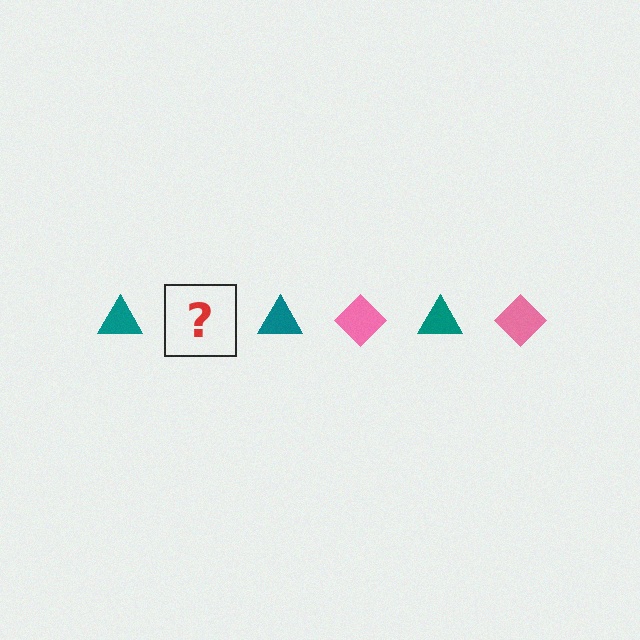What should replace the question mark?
The question mark should be replaced with a pink diamond.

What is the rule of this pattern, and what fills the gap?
The rule is that the pattern alternates between teal triangle and pink diamond. The gap should be filled with a pink diamond.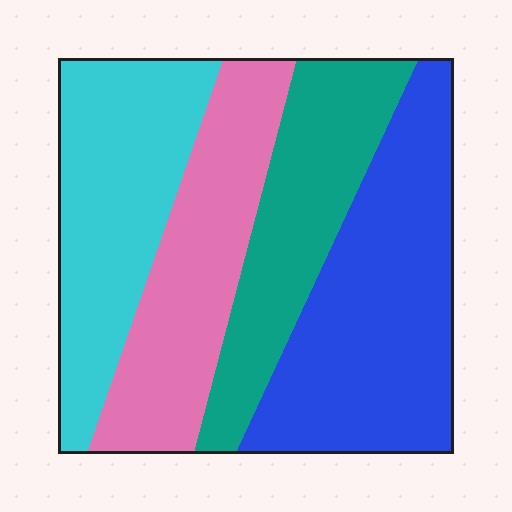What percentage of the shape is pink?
Pink takes up about one quarter (1/4) of the shape.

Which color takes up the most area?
Blue, at roughly 30%.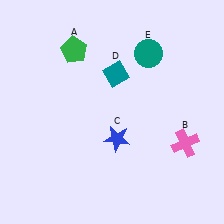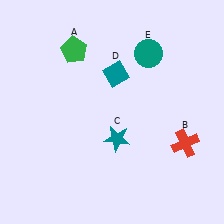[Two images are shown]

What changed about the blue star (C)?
In Image 1, C is blue. In Image 2, it changed to teal.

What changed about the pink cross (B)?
In Image 1, B is pink. In Image 2, it changed to red.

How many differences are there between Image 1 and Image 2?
There are 2 differences between the two images.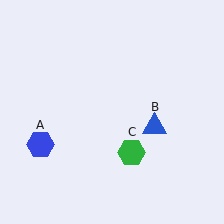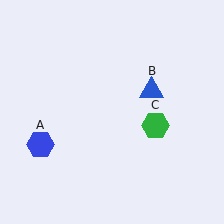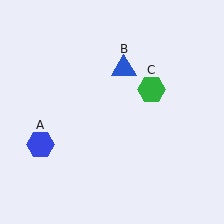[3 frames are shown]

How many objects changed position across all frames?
2 objects changed position: blue triangle (object B), green hexagon (object C).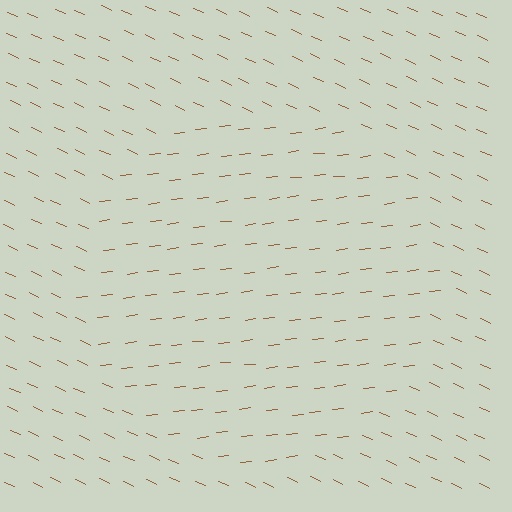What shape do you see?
I see a circle.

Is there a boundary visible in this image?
Yes, there is a texture boundary formed by a change in line orientation.